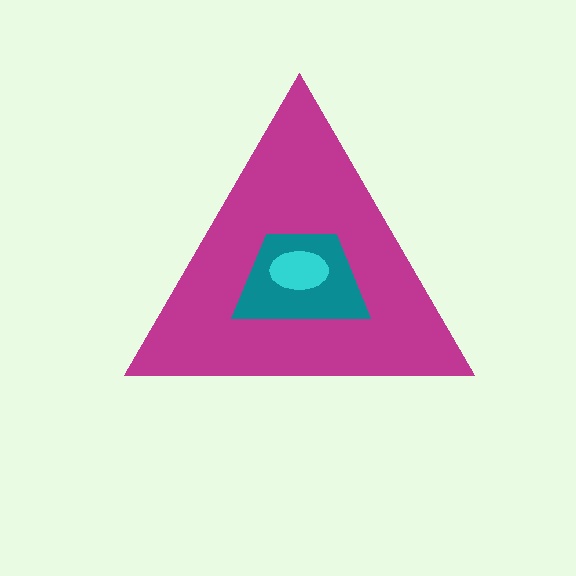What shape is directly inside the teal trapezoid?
The cyan ellipse.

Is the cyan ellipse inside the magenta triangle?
Yes.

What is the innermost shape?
The cyan ellipse.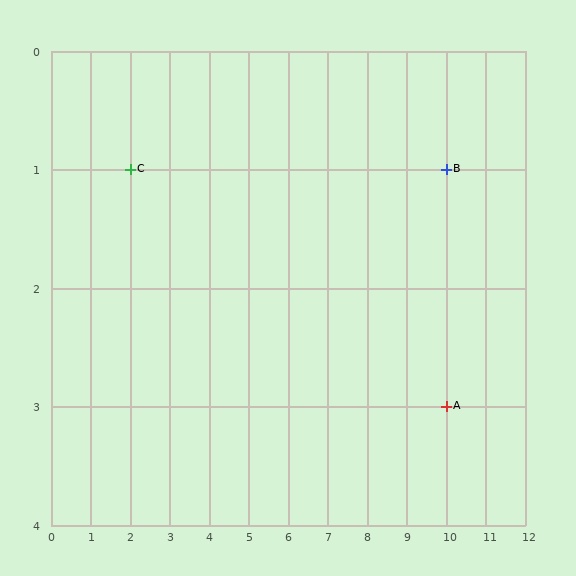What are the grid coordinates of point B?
Point B is at grid coordinates (10, 1).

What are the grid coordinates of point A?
Point A is at grid coordinates (10, 3).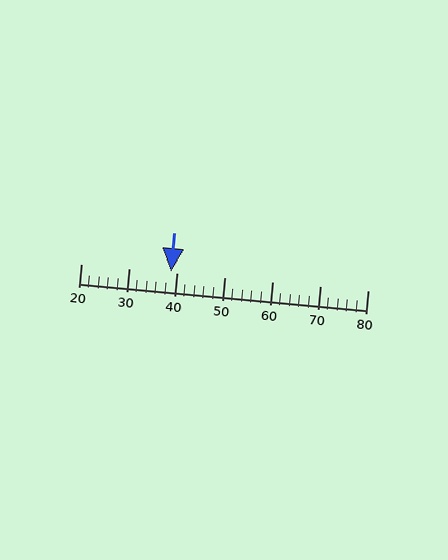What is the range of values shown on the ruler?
The ruler shows values from 20 to 80.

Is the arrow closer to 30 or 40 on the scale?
The arrow is closer to 40.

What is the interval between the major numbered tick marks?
The major tick marks are spaced 10 units apart.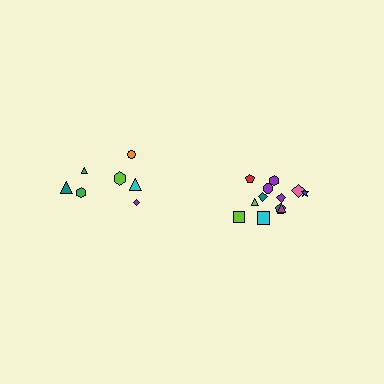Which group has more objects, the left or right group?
The right group.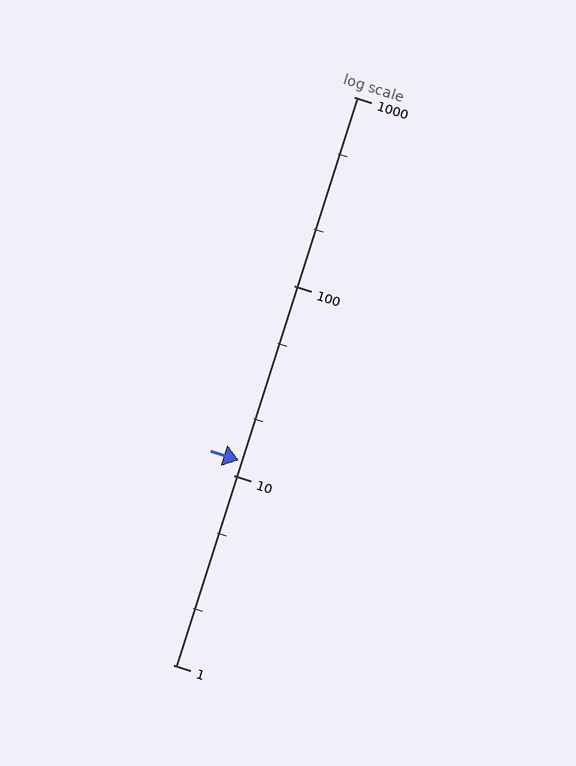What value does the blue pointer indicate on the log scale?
The pointer indicates approximately 12.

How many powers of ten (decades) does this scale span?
The scale spans 3 decades, from 1 to 1000.